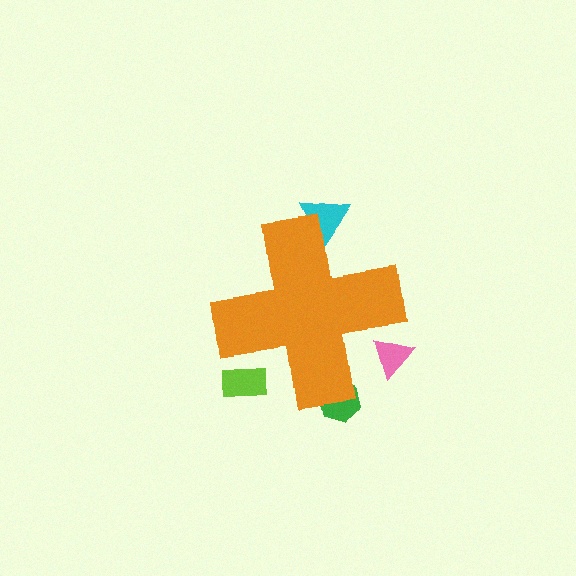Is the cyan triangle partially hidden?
Yes, the cyan triangle is partially hidden behind the orange cross.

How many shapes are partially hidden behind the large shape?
4 shapes are partially hidden.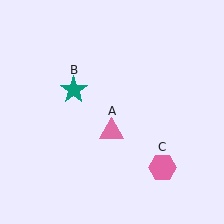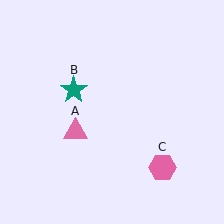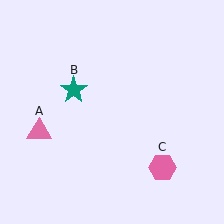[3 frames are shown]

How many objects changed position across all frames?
1 object changed position: pink triangle (object A).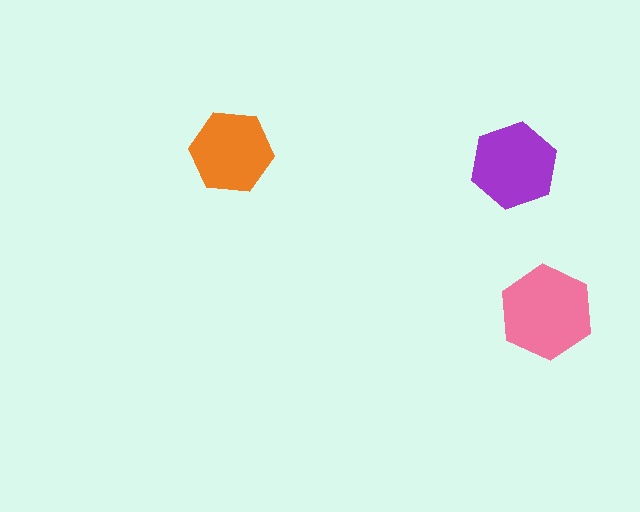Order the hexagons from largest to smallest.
the pink one, the purple one, the orange one.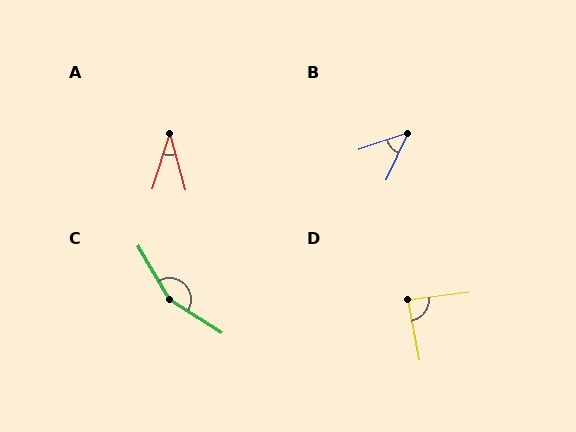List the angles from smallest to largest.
A (33°), B (46°), D (86°), C (153°).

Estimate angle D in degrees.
Approximately 86 degrees.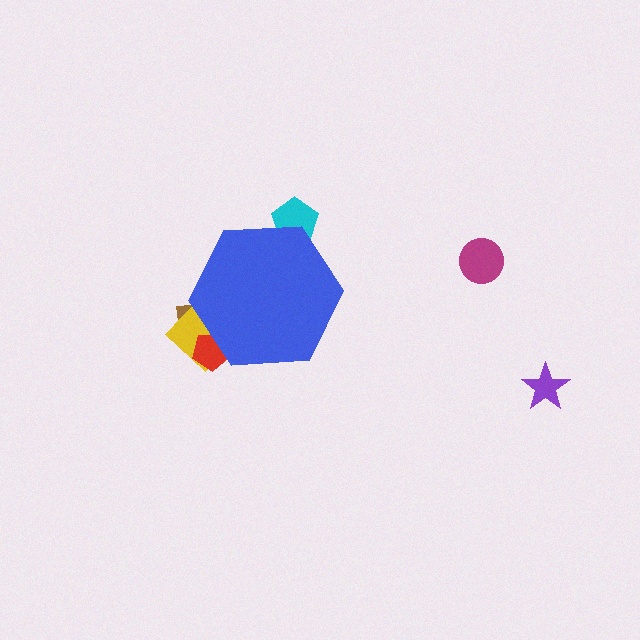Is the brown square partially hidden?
Yes, the brown square is partially hidden behind the blue hexagon.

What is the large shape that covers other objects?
A blue hexagon.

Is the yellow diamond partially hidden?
Yes, the yellow diamond is partially hidden behind the blue hexagon.